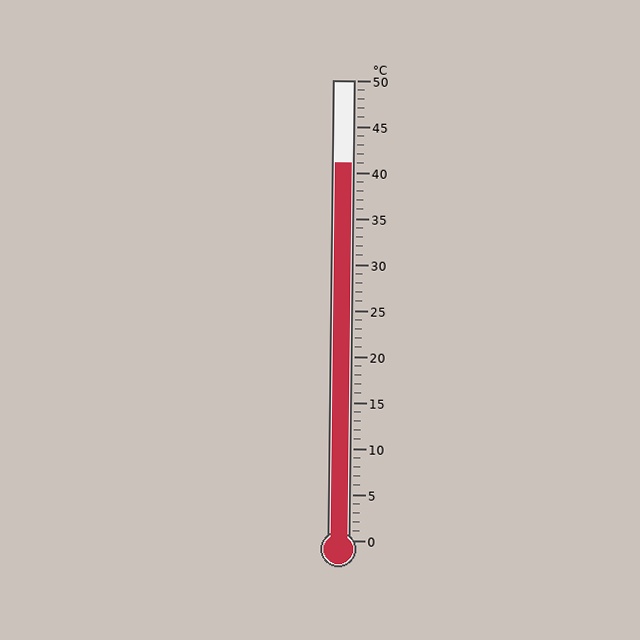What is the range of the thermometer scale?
The thermometer scale ranges from 0°C to 50°C.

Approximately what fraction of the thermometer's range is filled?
The thermometer is filled to approximately 80% of its range.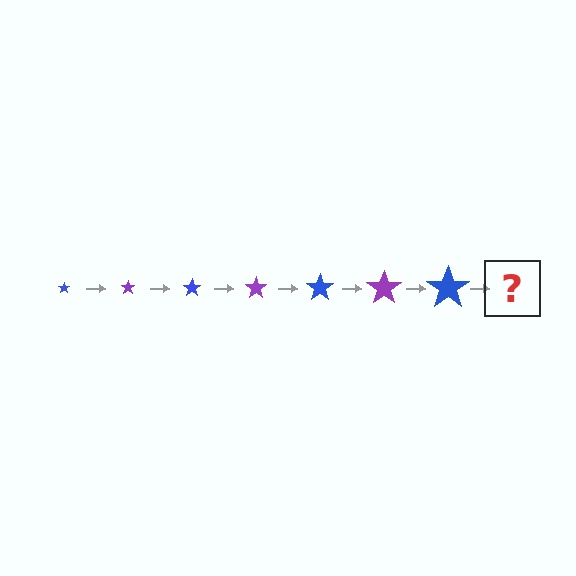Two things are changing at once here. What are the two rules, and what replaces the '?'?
The two rules are that the star grows larger each step and the color cycles through blue and purple. The '?' should be a purple star, larger than the previous one.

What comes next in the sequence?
The next element should be a purple star, larger than the previous one.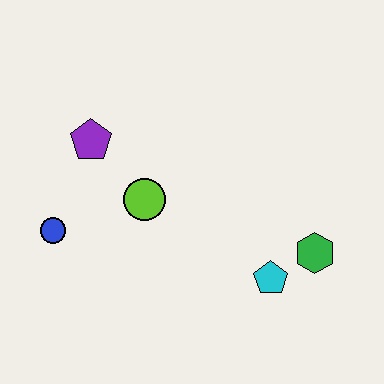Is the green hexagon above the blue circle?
No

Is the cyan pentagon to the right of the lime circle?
Yes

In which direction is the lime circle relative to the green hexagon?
The lime circle is to the left of the green hexagon.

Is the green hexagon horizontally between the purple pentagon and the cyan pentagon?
No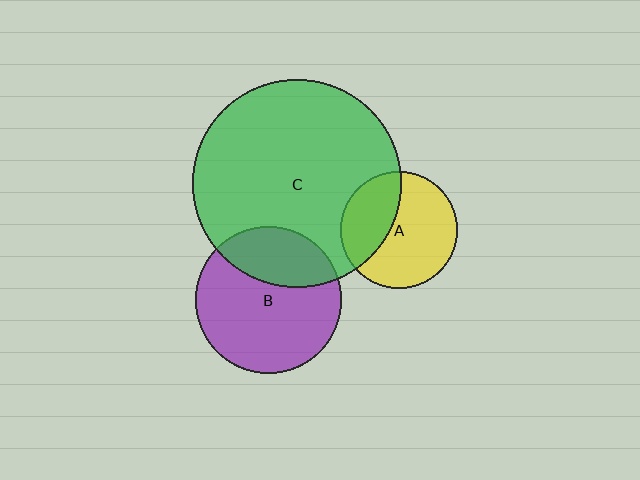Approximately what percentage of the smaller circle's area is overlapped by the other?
Approximately 35%.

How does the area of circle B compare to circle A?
Approximately 1.6 times.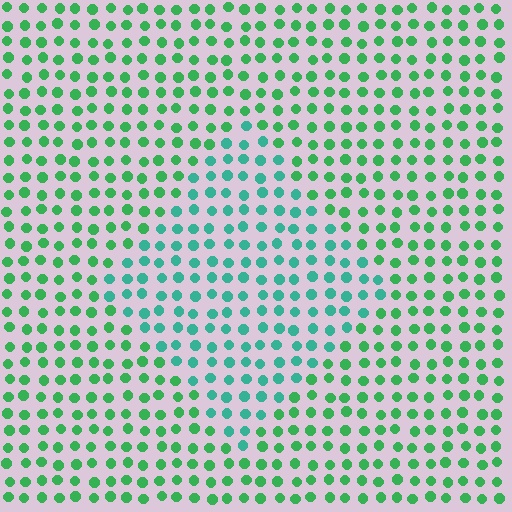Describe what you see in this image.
The image is filled with small green elements in a uniform arrangement. A diamond-shaped region is visible where the elements are tinted to a slightly different hue, forming a subtle color boundary.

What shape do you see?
I see a diamond.